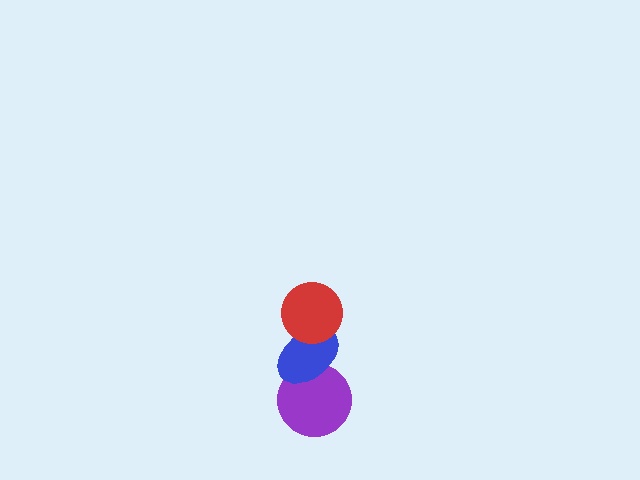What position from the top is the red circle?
The red circle is 1st from the top.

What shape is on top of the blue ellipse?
The red circle is on top of the blue ellipse.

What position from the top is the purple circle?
The purple circle is 3rd from the top.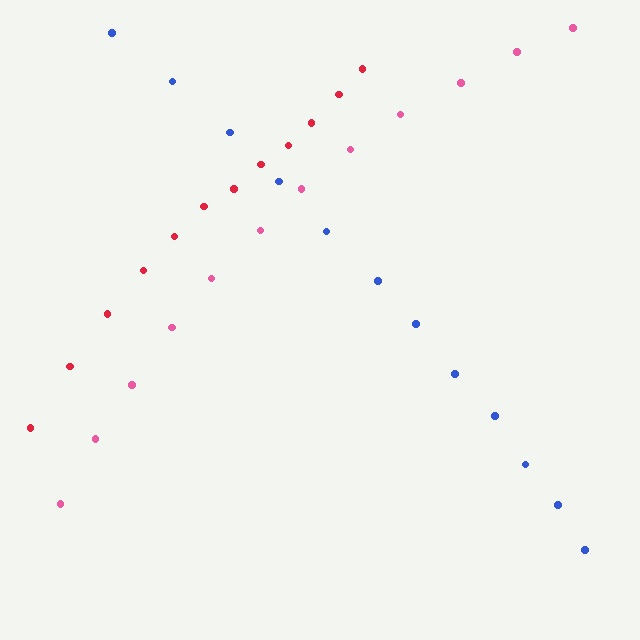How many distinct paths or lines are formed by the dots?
There are 3 distinct paths.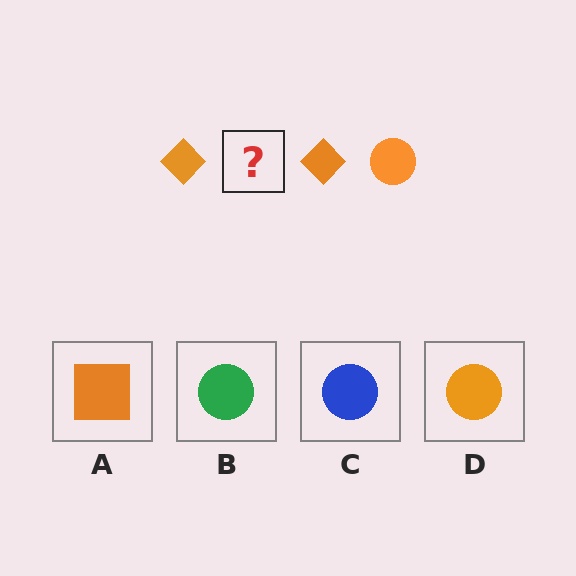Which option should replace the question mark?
Option D.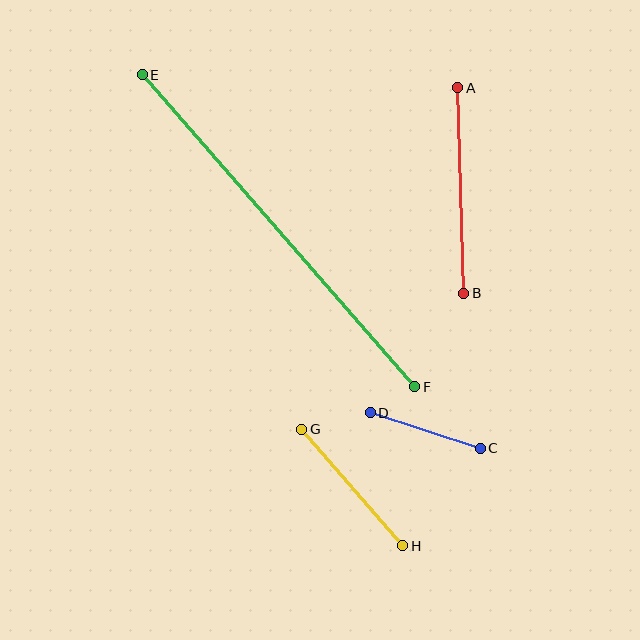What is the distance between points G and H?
The distance is approximately 154 pixels.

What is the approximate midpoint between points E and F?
The midpoint is at approximately (279, 231) pixels.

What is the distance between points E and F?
The distance is approximately 415 pixels.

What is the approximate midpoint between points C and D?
The midpoint is at approximately (425, 431) pixels.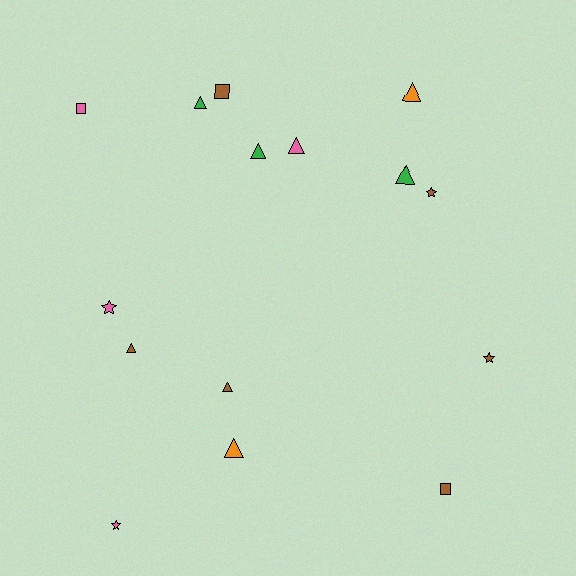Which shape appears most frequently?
Triangle, with 8 objects.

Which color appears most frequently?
Brown, with 6 objects.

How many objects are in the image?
There are 15 objects.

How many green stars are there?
There are no green stars.